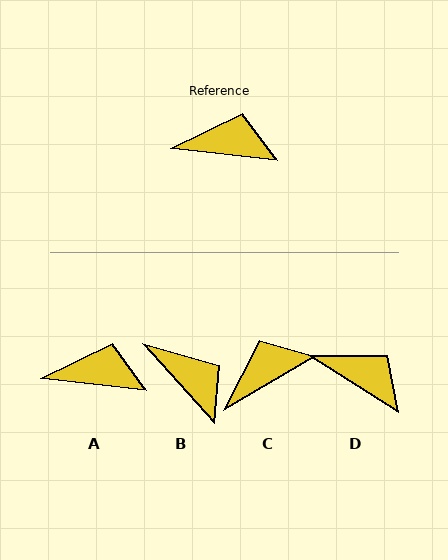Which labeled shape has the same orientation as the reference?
A.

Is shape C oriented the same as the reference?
No, it is off by about 37 degrees.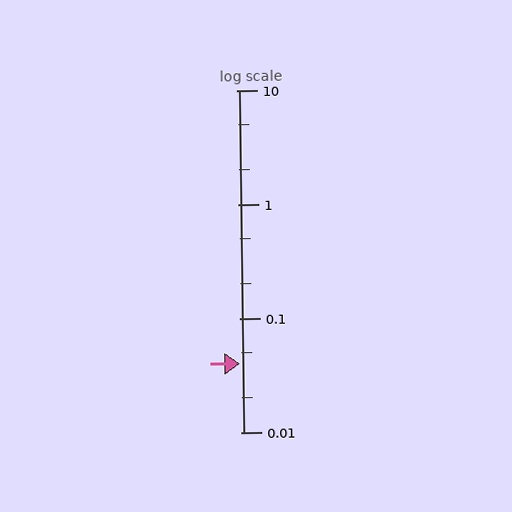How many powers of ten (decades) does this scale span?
The scale spans 3 decades, from 0.01 to 10.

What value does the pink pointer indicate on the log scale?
The pointer indicates approximately 0.04.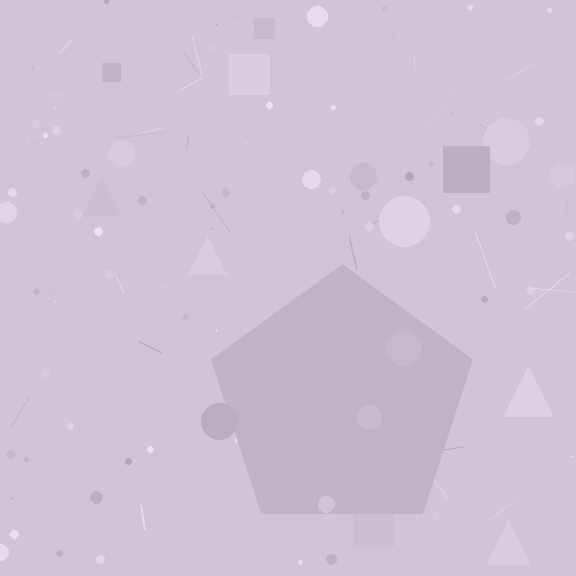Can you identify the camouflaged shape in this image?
The camouflaged shape is a pentagon.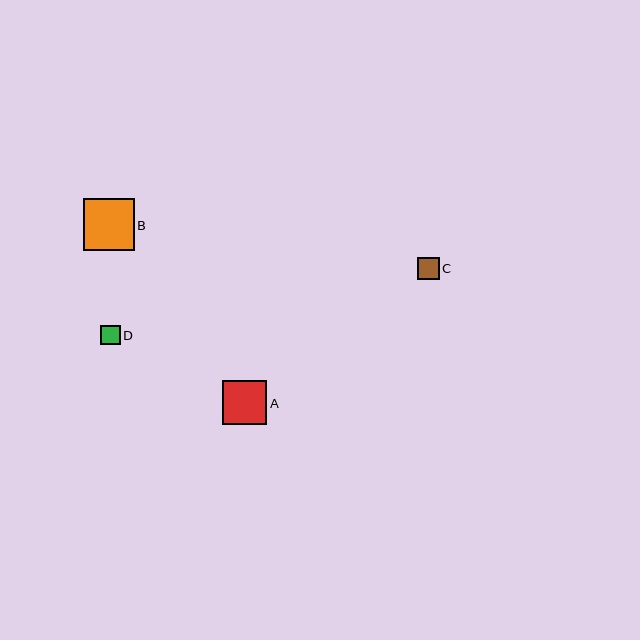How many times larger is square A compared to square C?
Square A is approximately 2.0 times the size of square C.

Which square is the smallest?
Square D is the smallest with a size of approximately 19 pixels.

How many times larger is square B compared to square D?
Square B is approximately 2.7 times the size of square D.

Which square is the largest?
Square B is the largest with a size of approximately 51 pixels.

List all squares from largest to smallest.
From largest to smallest: B, A, C, D.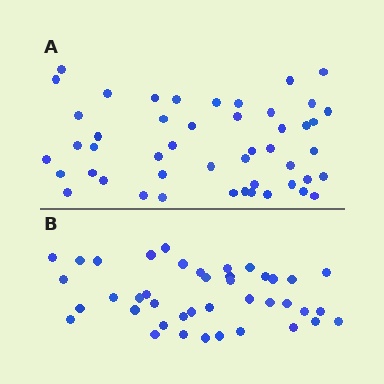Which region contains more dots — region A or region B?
Region A (the top region) has more dots.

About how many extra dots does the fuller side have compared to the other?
Region A has roughly 8 or so more dots than region B.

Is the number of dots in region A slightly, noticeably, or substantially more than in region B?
Region A has only slightly more — the two regions are fairly close. The ratio is roughly 1.2 to 1.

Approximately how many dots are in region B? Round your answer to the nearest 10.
About 40 dots. (The exact count is 41, which rounds to 40.)